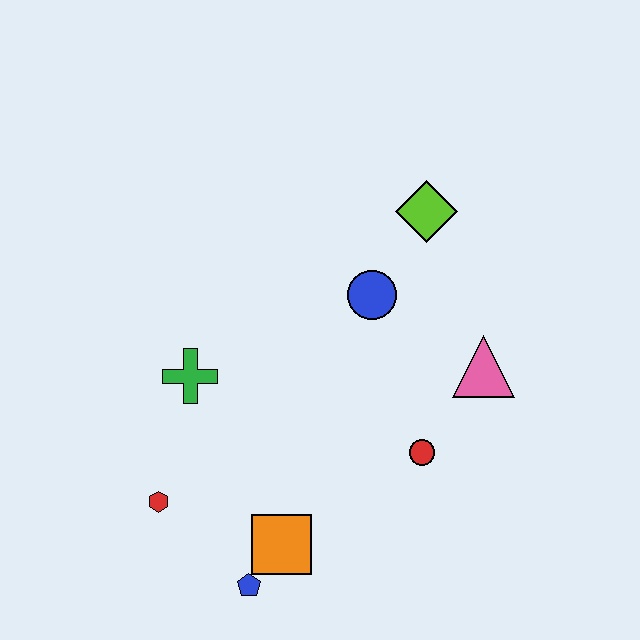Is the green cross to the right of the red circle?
No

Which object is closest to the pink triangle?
The red circle is closest to the pink triangle.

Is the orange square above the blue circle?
No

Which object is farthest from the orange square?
The lime diamond is farthest from the orange square.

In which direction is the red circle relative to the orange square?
The red circle is to the right of the orange square.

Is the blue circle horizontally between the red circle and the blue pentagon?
Yes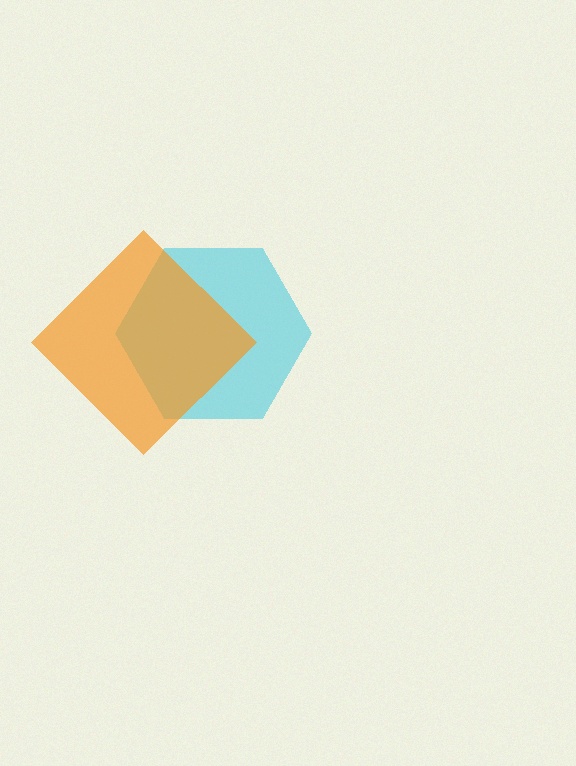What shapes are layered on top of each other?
The layered shapes are: a cyan hexagon, an orange diamond.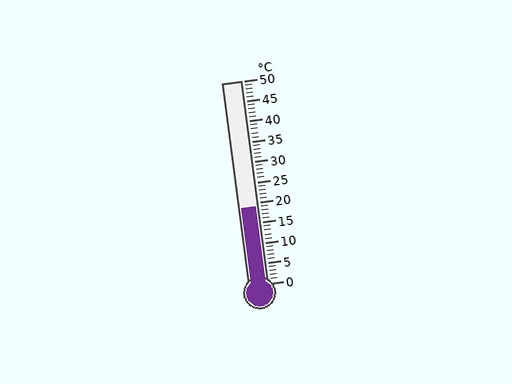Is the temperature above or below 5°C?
The temperature is above 5°C.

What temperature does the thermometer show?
The thermometer shows approximately 19°C.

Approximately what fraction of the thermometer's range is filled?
The thermometer is filled to approximately 40% of its range.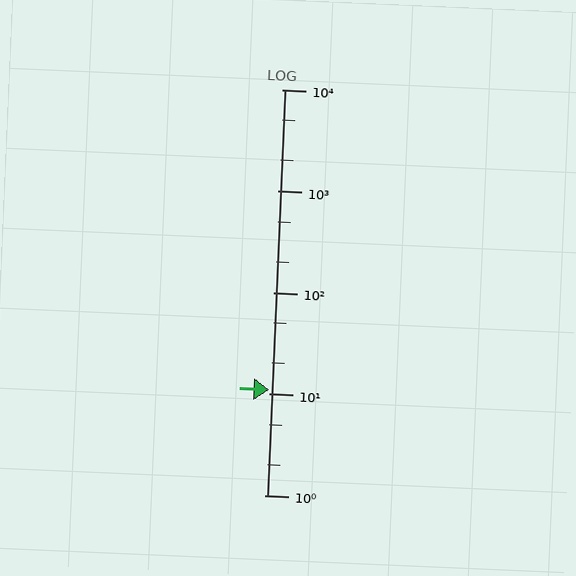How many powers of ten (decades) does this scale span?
The scale spans 4 decades, from 1 to 10000.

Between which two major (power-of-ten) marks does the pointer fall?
The pointer is between 10 and 100.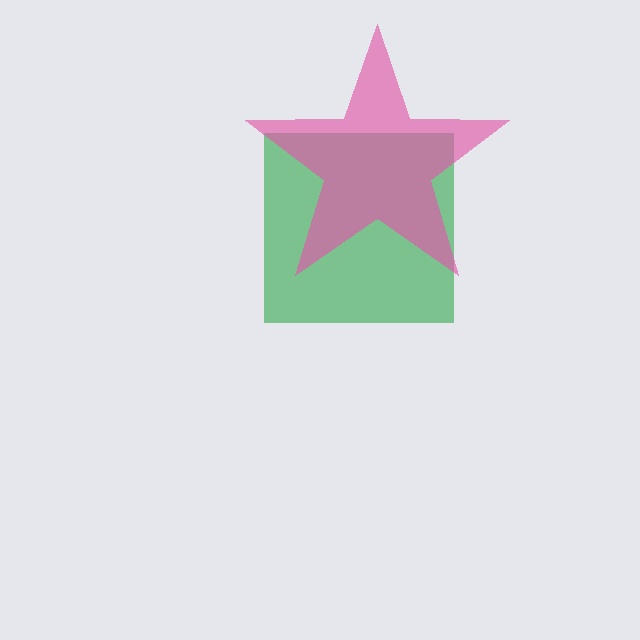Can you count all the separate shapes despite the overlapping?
Yes, there are 2 separate shapes.